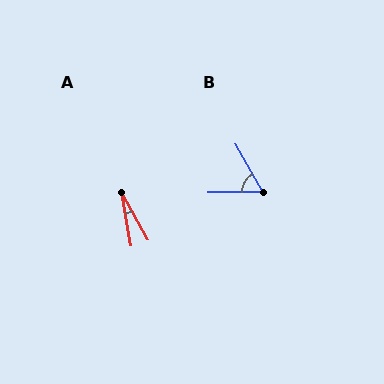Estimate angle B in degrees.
Approximately 61 degrees.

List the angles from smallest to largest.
A (18°), B (61°).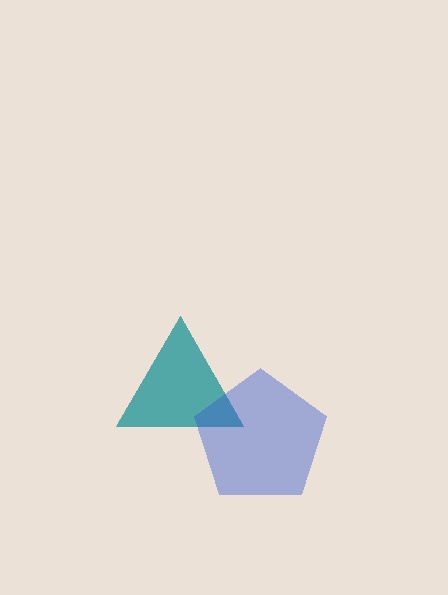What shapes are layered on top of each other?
The layered shapes are: a teal triangle, a blue pentagon.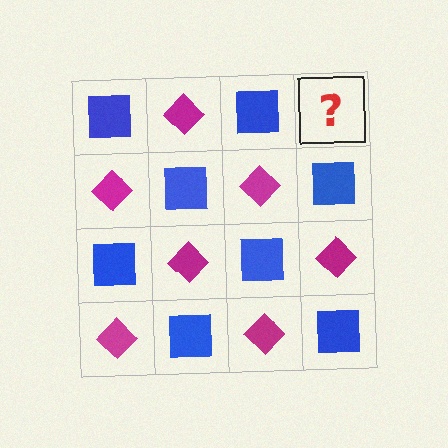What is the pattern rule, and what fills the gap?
The rule is that it alternates blue square and magenta diamond in a checkerboard pattern. The gap should be filled with a magenta diamond.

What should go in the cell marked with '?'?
The missing cell should contain a magenta diamond.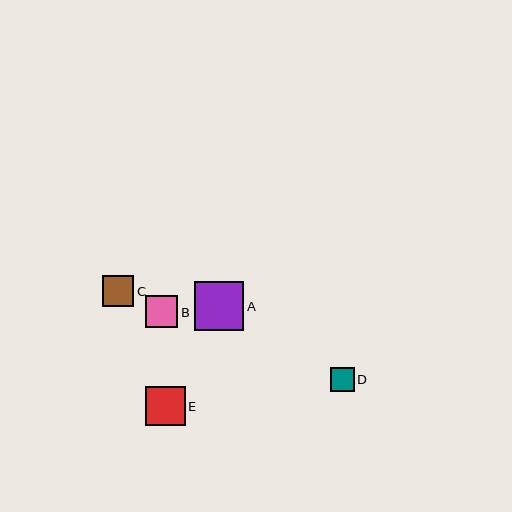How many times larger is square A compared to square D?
Square A is approximately 2.0 times the size of square D.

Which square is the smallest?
Square D is the smallest with a size of approximately 24 pixels.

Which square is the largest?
Square A is the largest with a size of approximately 49 pixels.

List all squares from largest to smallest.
From largest to smallest: A, E, B, C, D.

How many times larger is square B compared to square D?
Square B is approximately 1.3 times the size of square D.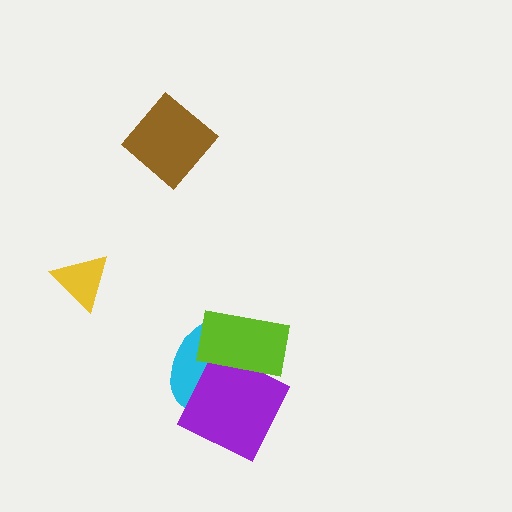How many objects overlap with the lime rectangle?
2 objects overlap with the lime rectangle.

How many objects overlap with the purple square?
2 objects overlap with the purple square.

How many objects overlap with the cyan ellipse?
2 objects overlap with the cyan ellipse.